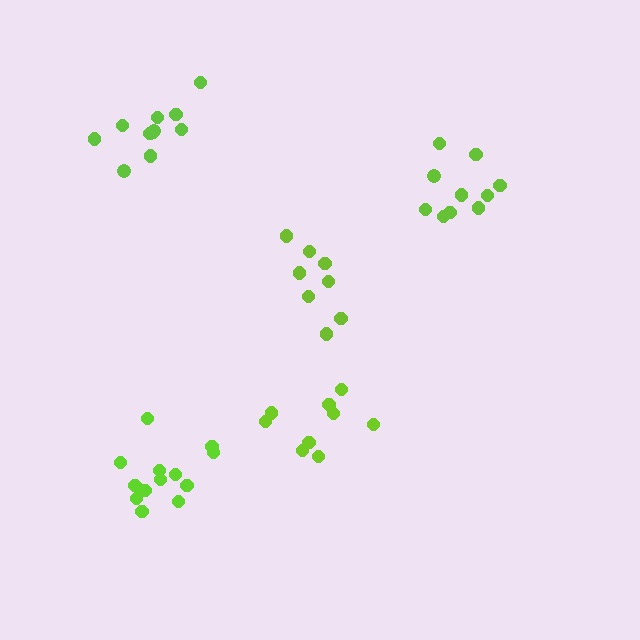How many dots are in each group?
Group 1: 9 dots, Group 2: 8 dots, Group 3: 13 dots, Group 4: 11 dots, Group 5: 10 dots (51 total).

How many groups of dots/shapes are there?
There are 5 groups.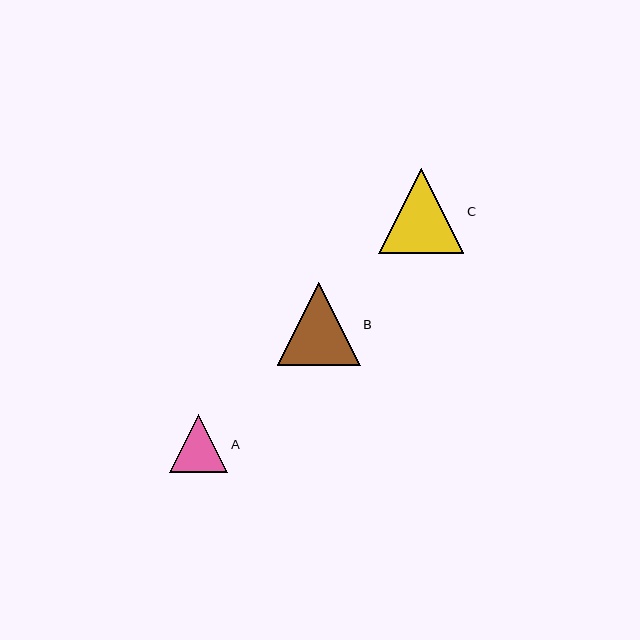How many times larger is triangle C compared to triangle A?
Triangle C is approximately 1.5 times the size of triangle A.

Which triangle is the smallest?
Triangle A is the smallest with a size of approximately 58 pixels.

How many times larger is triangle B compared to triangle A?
Triangle B is approximately 1.4 times the size of triangle A.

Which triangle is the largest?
Triangle C is the largest with a size of approximately 85 pixels.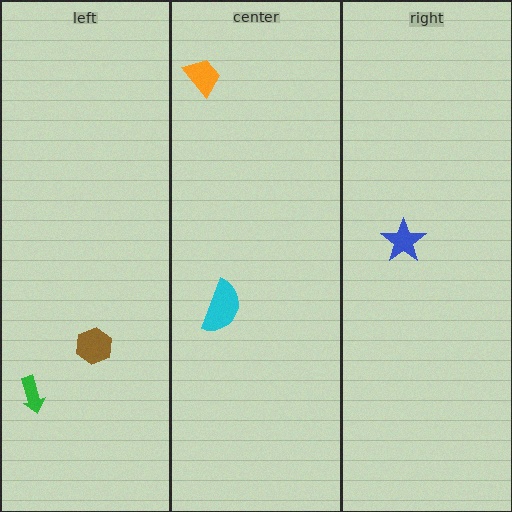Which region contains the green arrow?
The left region.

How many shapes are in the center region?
2.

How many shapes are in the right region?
1.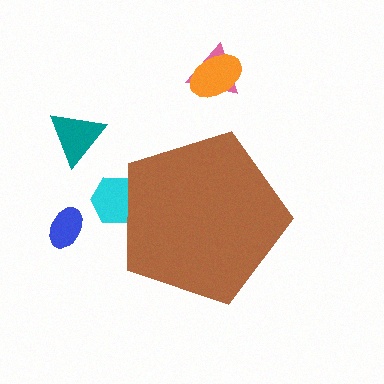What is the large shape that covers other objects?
A brown pentagon.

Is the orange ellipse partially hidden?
No, the orange ellipse is fully visible.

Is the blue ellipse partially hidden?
No, the blue ellipse is fully visible.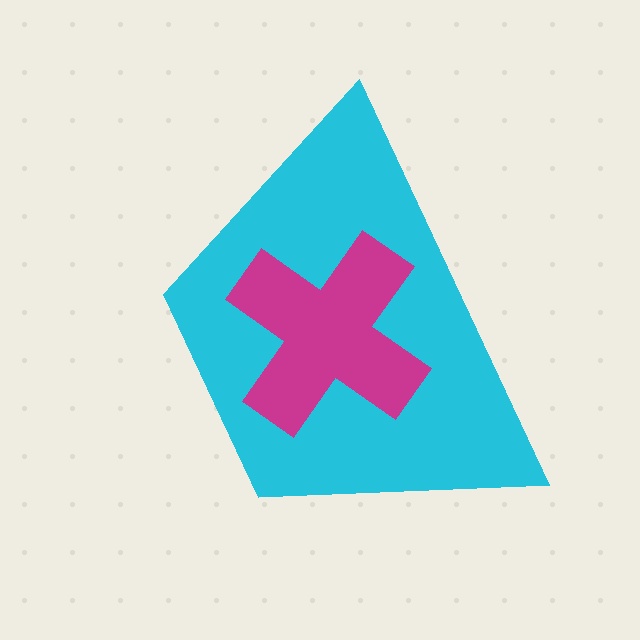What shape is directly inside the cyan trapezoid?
The magenta cross.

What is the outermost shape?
The cyan trapezoid.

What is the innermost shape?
The magenta cross.